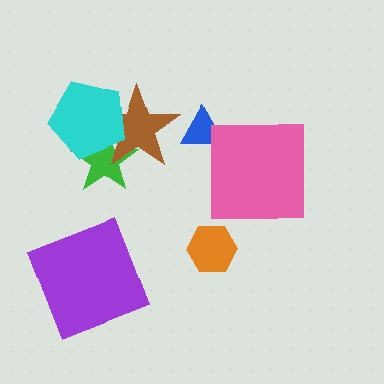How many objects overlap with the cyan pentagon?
2 objects overlap with the cyan pentagon.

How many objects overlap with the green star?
2 objects overlap with the green star.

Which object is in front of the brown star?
The cyan pentagon is in front of the brown star.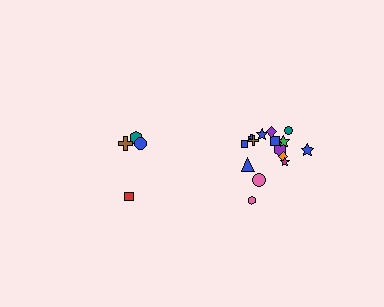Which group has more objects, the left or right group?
The right group.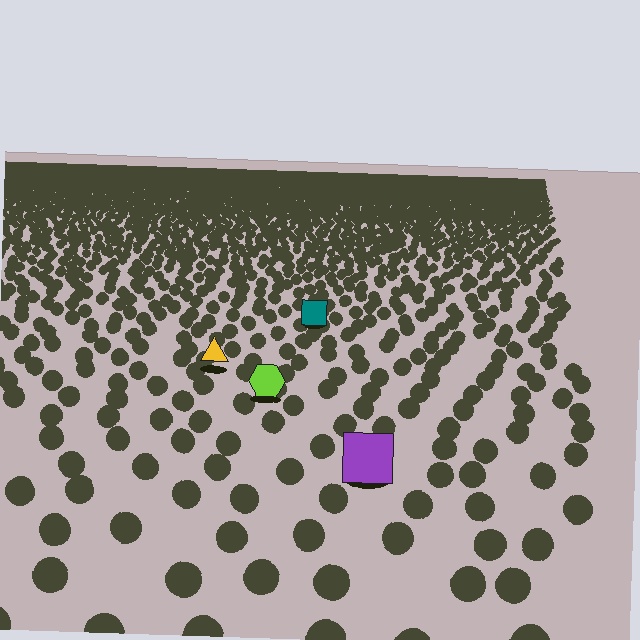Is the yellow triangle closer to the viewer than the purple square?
No. The purple square is closer — you can tell from the texture gradient: the ground texture is coarser near it.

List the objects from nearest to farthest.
From nearest to farthest: the purple square, the lime hexagon, the yellow triangle, the teal square.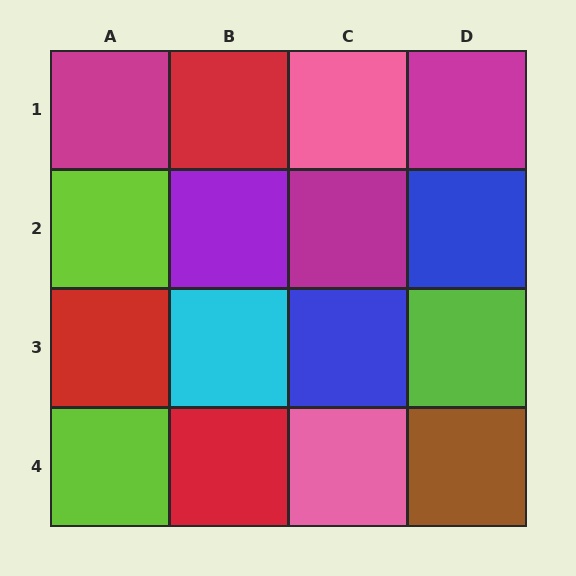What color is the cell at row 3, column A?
Red.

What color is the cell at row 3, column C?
Blue.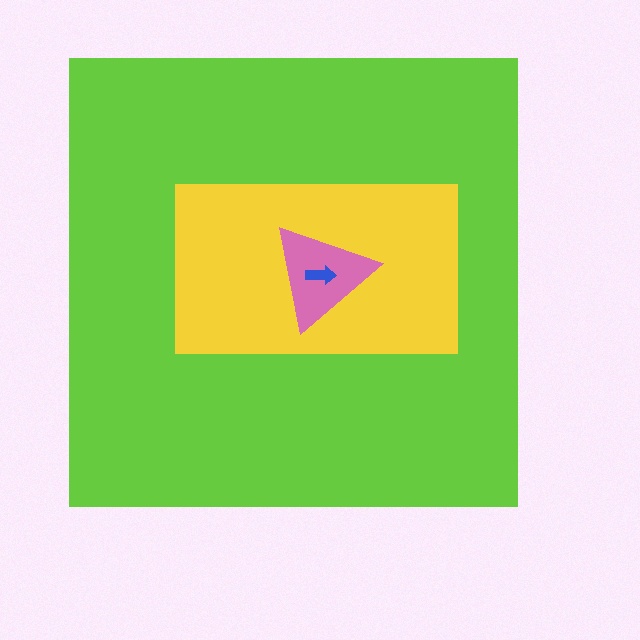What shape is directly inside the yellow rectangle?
The pink triangle.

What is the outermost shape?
The lime square.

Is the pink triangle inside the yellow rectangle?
Yes.